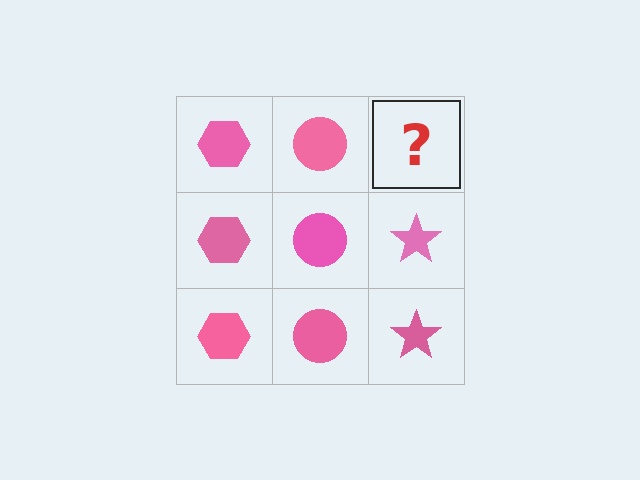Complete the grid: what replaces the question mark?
The question mark should be replaced with a pink star.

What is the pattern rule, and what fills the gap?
The rule is that each column has a consistent shape. The gap should be filled with a pink star.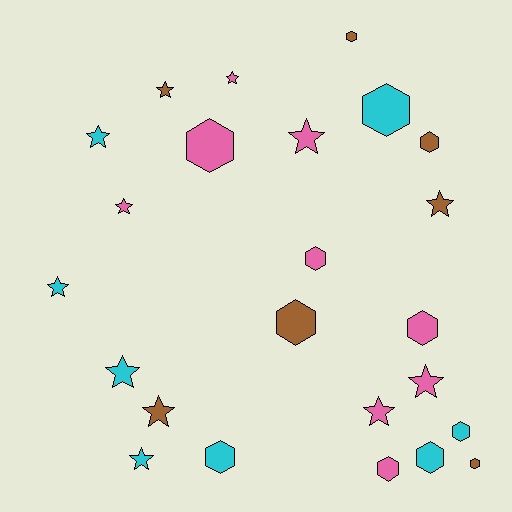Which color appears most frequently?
Pink, with 9 objects.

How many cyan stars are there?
There are 4 cyan stars.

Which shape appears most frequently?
Star, with 12 objects.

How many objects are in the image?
There are 24 objects.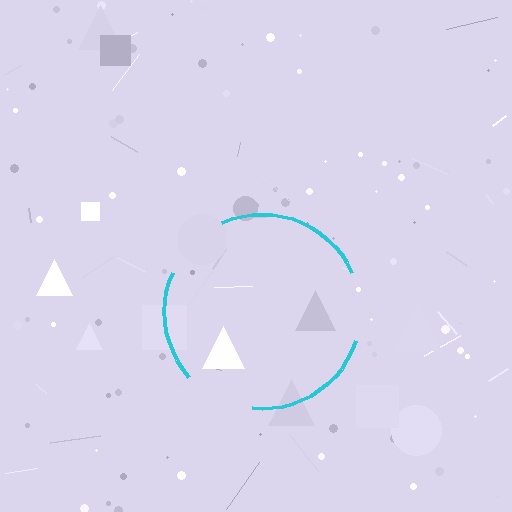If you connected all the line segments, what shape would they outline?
They would outline a circle.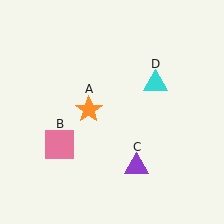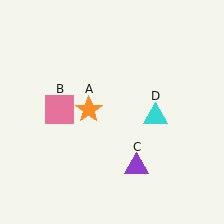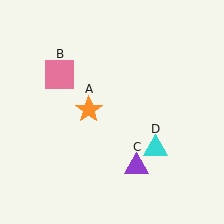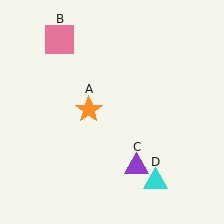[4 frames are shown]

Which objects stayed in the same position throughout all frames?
Orange star (object A) and purple triangle (object C) remained stationary.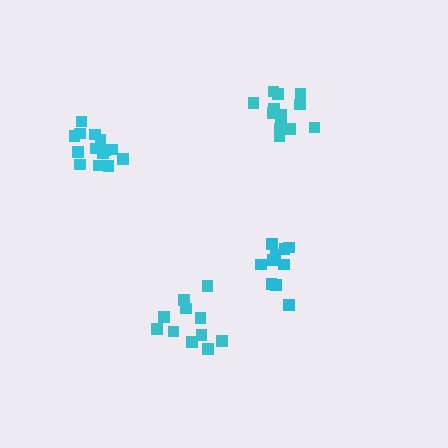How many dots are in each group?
Group 1: 11 dots, Group 2: 10 dots, Group 3: 13 dots, Group 4: 14 dots (48 total).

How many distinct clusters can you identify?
There are 4 distinct clusters.